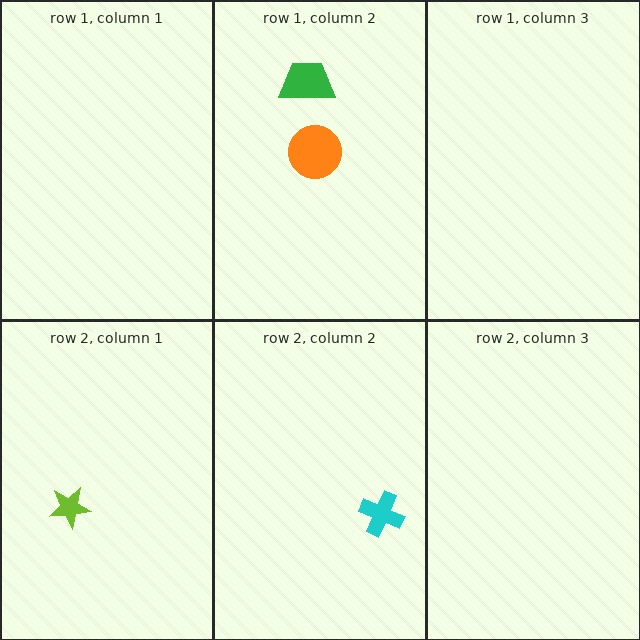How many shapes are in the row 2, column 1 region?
1.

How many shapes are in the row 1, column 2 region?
2.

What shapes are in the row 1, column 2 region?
The green trapezoid, the orange circle.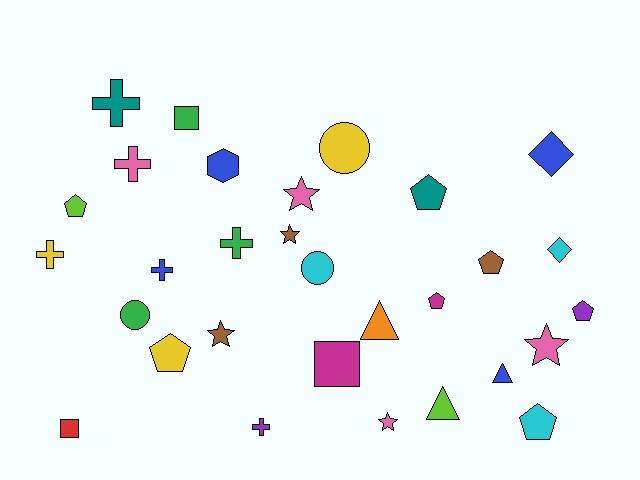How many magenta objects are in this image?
There are 2 magenta objects.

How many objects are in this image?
There are 30 objects.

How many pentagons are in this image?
There are 7 pentagons.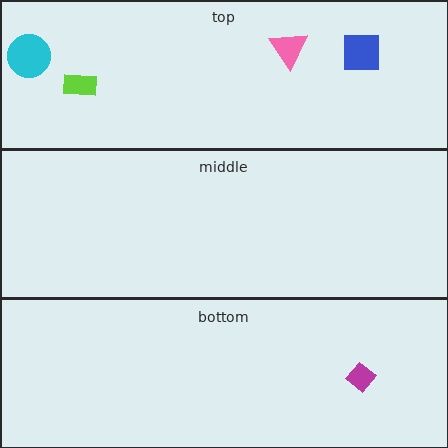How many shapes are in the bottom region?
1.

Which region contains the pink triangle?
The top region.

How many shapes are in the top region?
4.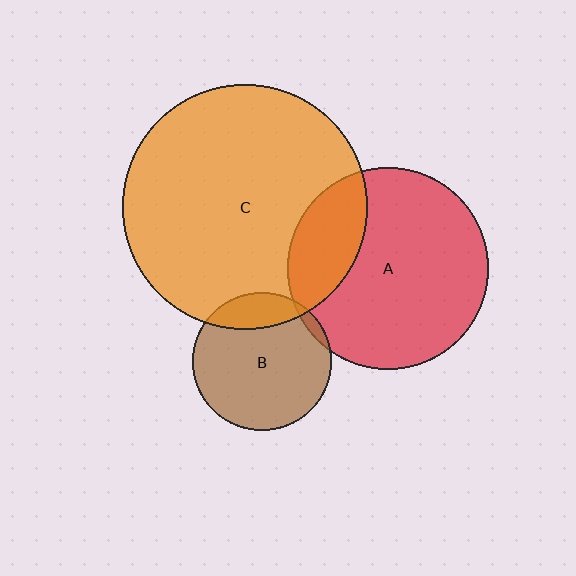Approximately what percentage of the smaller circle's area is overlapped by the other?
Approximately 25%.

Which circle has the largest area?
Circle C (orange).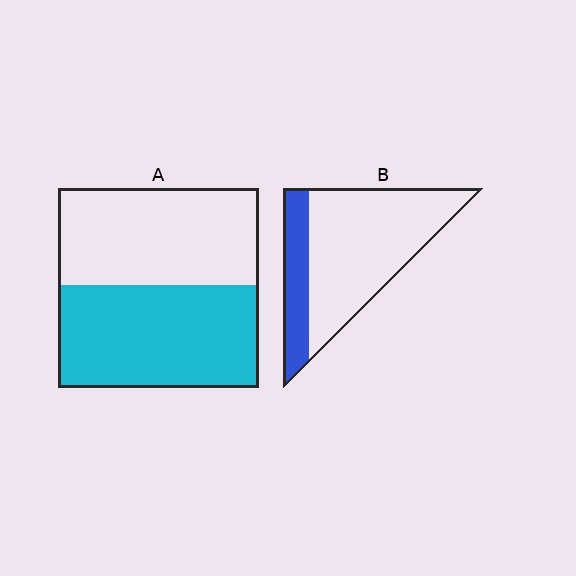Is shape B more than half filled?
No.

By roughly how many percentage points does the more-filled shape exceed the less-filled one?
By roughly 25 percentage points (A over B).